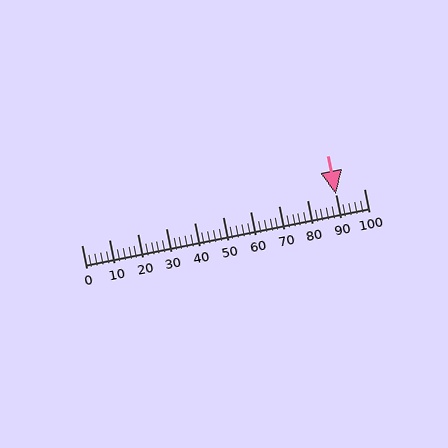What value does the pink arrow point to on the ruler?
The pink arrow points to approximately 90.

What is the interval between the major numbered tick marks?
The major tick marks are spaced 10 units apart.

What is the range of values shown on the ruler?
The ruler shows values from 0 to 100.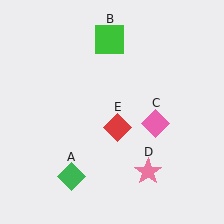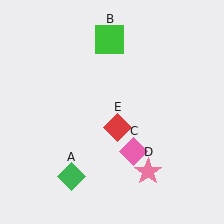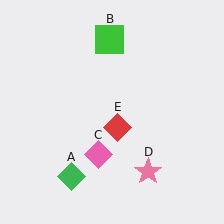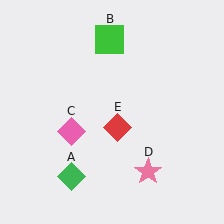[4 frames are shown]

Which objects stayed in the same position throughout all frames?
Green diamond (object A) and green square (object B) and pink star (object D) and red diamond (object E) remained stationary.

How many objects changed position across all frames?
1 object changed position: pink diamond (object C).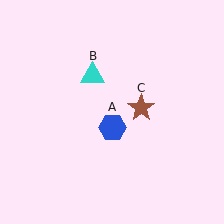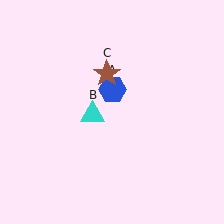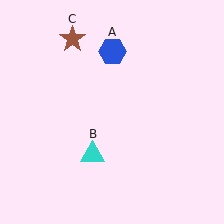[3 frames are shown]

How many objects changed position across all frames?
3 objects changed position: blue hexagon (object A), cyan triangle (object B), brown star (object C).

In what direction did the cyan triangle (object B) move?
The cyan triangle (object B) moved down.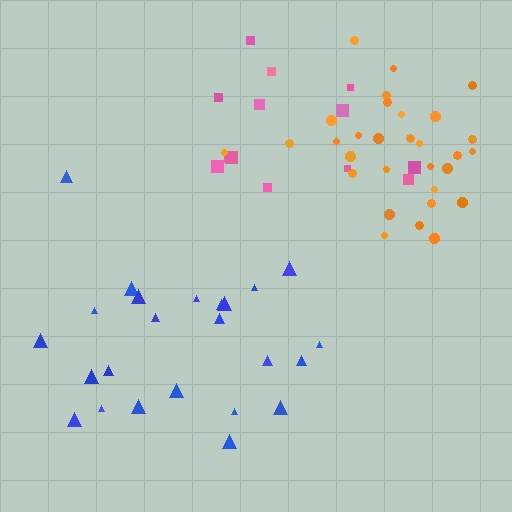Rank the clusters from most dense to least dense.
orange, blue, pink.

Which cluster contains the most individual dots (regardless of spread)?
Orange (30).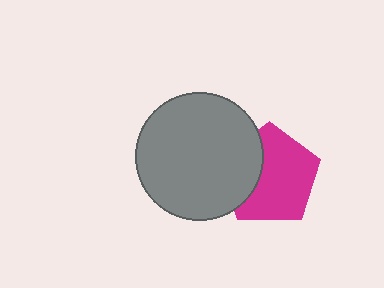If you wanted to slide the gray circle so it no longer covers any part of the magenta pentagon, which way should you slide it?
Slide it left — that is the most direct way to separate the two shapes.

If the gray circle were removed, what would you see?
You would see the complete magenta pentagon.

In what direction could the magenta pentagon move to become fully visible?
The magenta pentagon could move right. That would shift it out from behind the gray circle entirely.